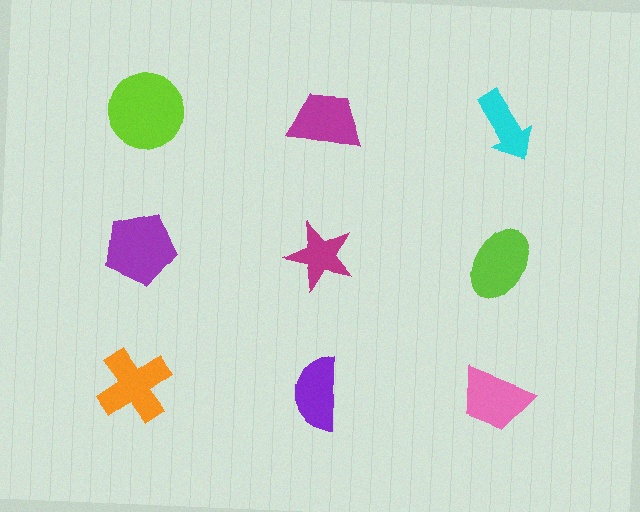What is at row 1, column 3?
A cyan arrow.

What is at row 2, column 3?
A lime ellipse.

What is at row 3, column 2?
A purple semicircle.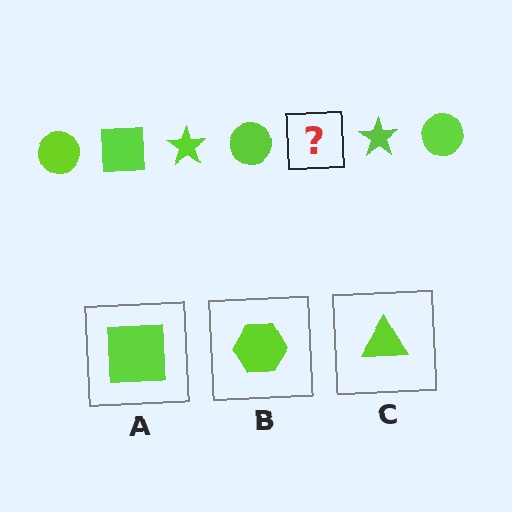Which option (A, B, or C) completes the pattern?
A.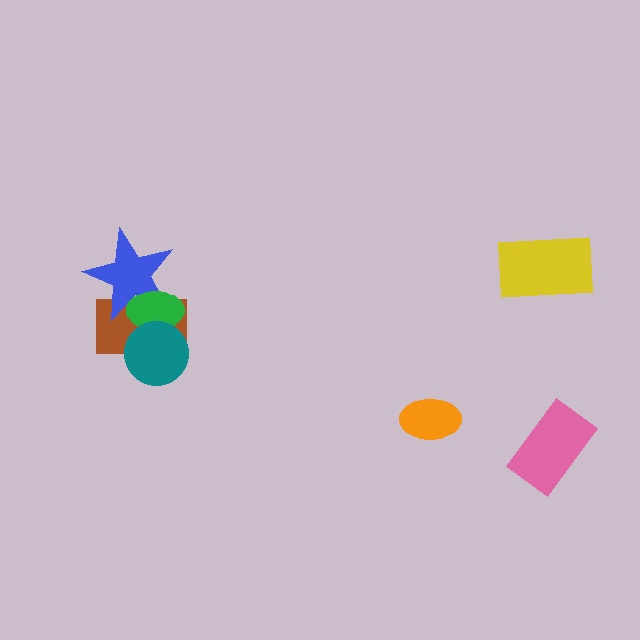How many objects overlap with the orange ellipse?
0 objects overlap with the orange ellipse.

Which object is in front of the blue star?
The green ellipse is in front of the blue star.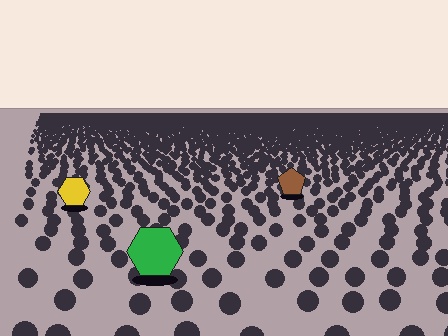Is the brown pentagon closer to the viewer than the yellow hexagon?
No. The yellow hexagon is closer — you can tell from the texture gradient: the ground texture is coarser near it.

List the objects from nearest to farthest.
From nearest to farthest: the green hexagon, the yellow hexagon, the brown pentagon.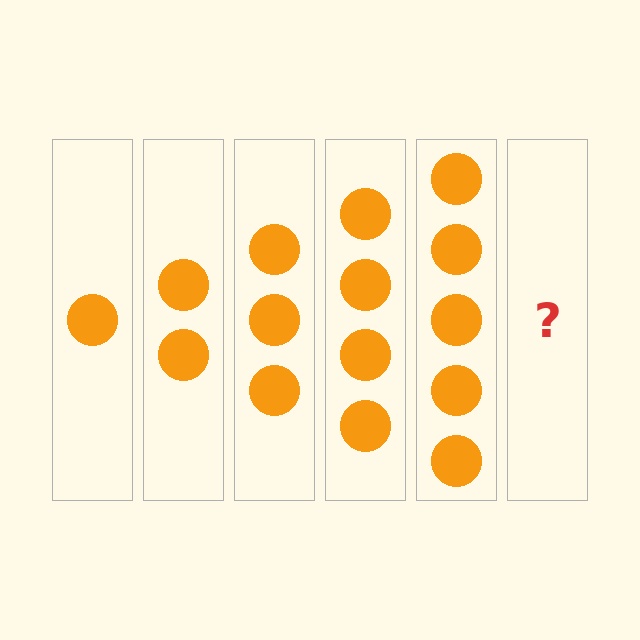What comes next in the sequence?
The next element should be 6 circles.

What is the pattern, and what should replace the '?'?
The pattern is that each step adds one more circle. The '?' should be 6 circles.